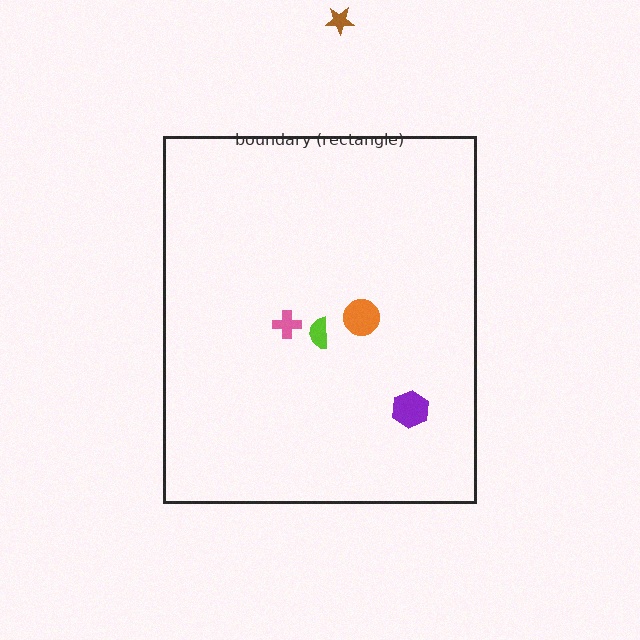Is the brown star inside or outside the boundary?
Outside.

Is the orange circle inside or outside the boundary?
Inside.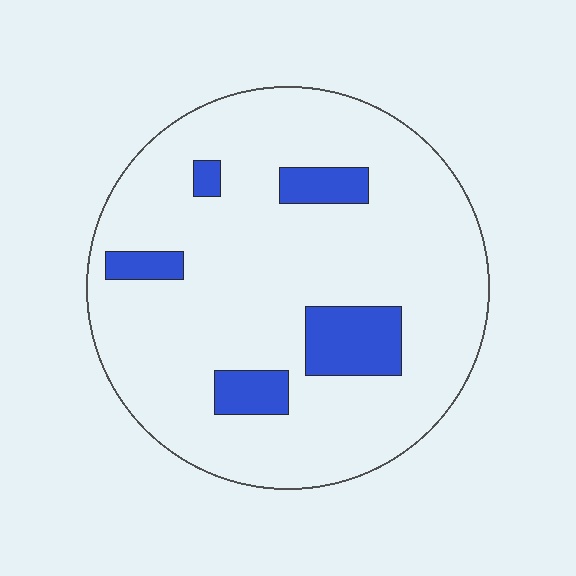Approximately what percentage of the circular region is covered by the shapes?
Approximately 15%.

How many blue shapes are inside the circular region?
5.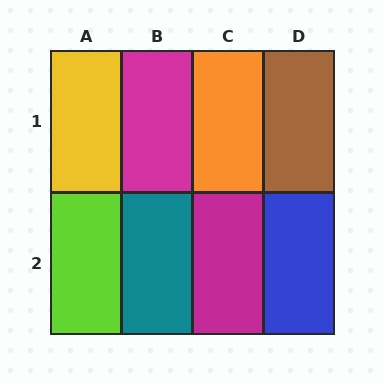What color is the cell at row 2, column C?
Magenta.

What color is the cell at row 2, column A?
Lime.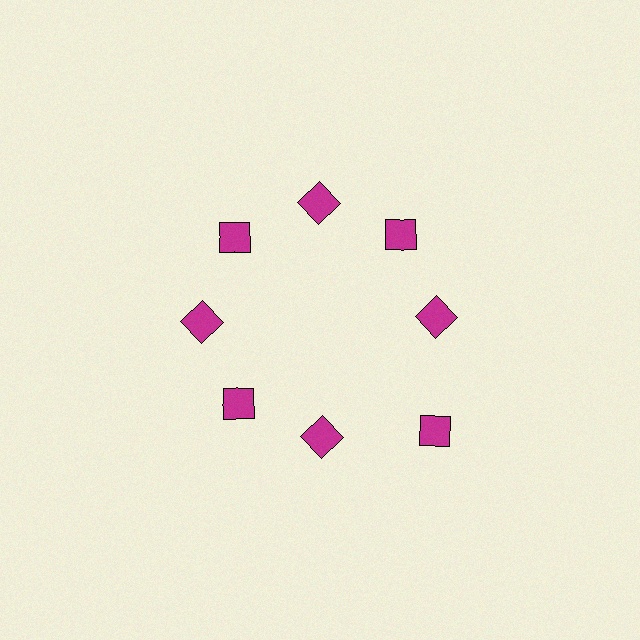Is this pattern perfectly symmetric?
No. The 8 magenta diamonds are arranged in a ring, but one element near the 4 o'clock position is pushed outward from the center, breaking the 8-fold rotational symmetry.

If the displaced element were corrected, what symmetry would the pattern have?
It would have 8-fold rotational symmetry — the pattern would map onto itself every 45 degrees.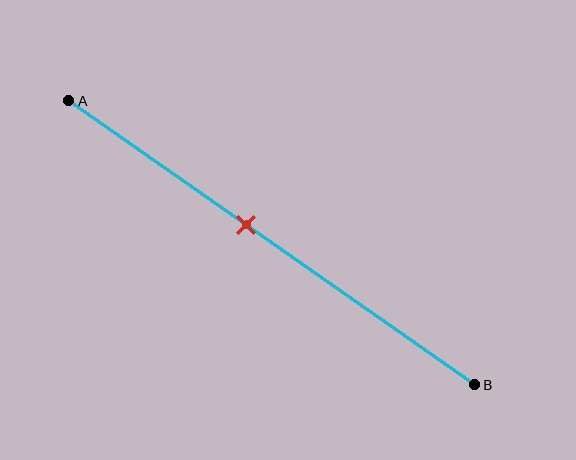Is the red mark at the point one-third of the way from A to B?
No, the mark is at about 45% from A, not at the 33% one-third point.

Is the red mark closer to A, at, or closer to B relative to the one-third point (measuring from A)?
The red mark is closer to point B than the one-third point of segment AB.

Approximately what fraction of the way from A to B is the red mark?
The red mark is approximately 45% of the way from A to B.